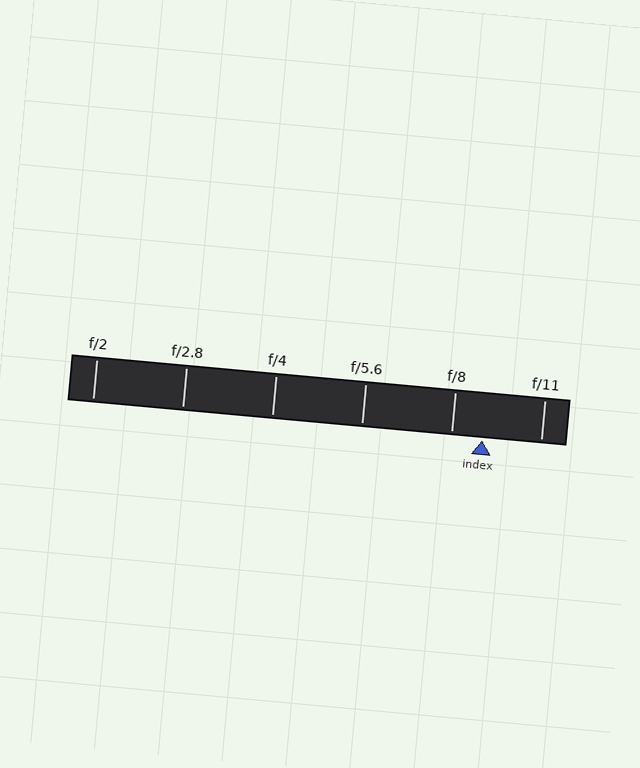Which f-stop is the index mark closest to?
The index mark is closest to f/8.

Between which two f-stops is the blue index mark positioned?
The index mark is between f/8 and f/11.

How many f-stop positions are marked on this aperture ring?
There are 6 f-stop positions marked.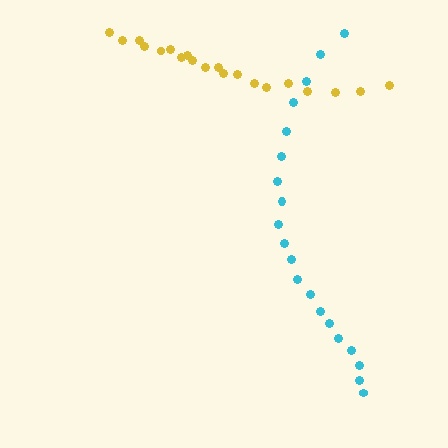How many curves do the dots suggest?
There are 2 distinct paths.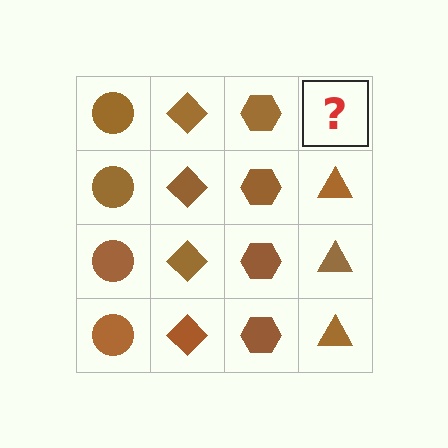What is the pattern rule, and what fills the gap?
The rule is that each column has a consistent shape. The gap should be filled with a brown triangle.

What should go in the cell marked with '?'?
The missing cell should contain a brown triangle.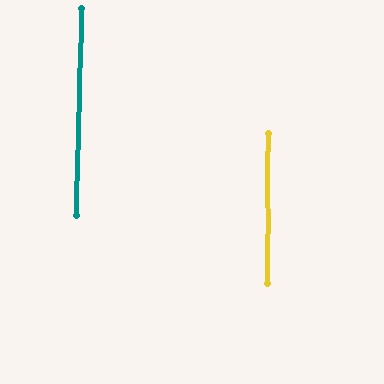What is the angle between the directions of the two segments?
Approximately 1 degree.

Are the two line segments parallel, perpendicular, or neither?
Parallel — their directions differ by only 1.3°.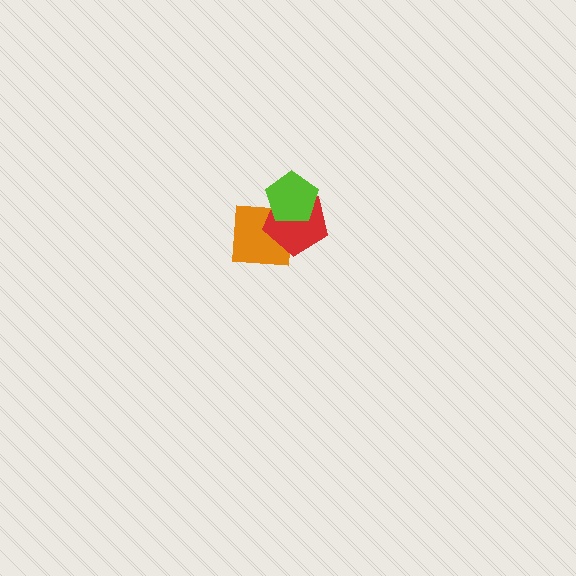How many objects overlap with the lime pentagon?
2 objects overlap with the lime pentagon.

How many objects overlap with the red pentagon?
2 objects overlap with the red pentagon.